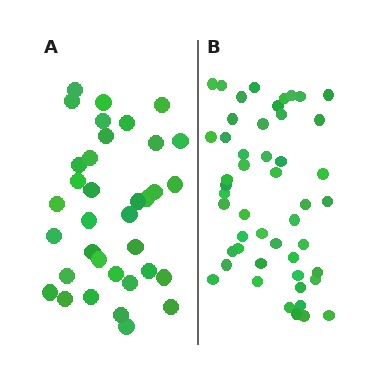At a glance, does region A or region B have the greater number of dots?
Region B (the right region) has more dots.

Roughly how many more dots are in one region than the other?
Region B has approximately 15 more dots than region A.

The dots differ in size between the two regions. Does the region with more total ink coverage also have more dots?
No. Region A has more total ink coverage because its dots are larger, but region B actually contains more individual dots. Total area can be misleading — the number of items is what matters here.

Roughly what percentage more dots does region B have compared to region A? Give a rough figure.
About 40% more.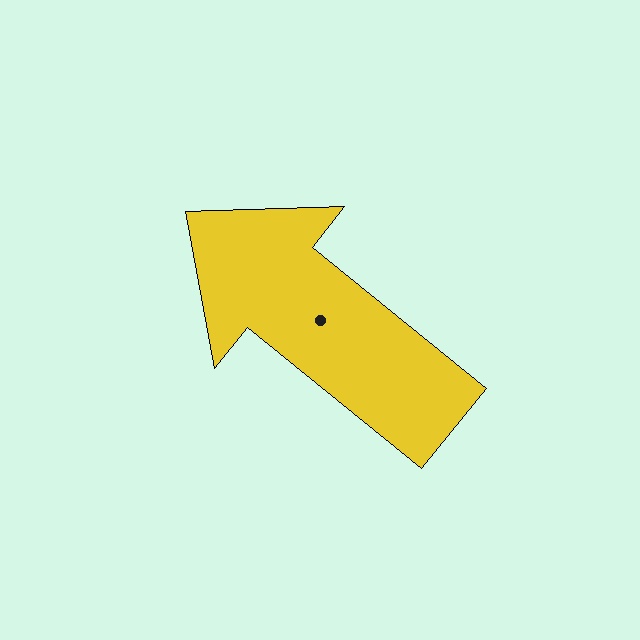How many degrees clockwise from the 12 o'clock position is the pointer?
Approximately 309 degrees.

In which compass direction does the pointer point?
Northwest.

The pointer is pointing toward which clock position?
Roughly 10 o'clock.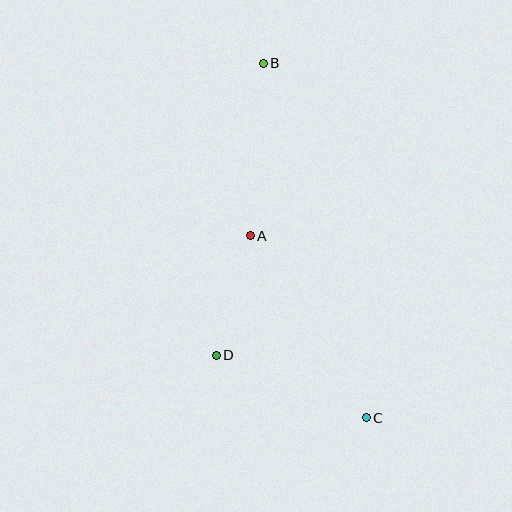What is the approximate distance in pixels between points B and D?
The distance between B and D is approximately 295 pixels.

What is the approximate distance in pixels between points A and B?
The distance between A and B is approximately 173 pixels.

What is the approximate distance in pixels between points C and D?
The distance between C and D is approximately 162 pixels.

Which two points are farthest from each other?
Points B and C are farthest from each other.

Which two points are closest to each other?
Points A and D are closest to each other.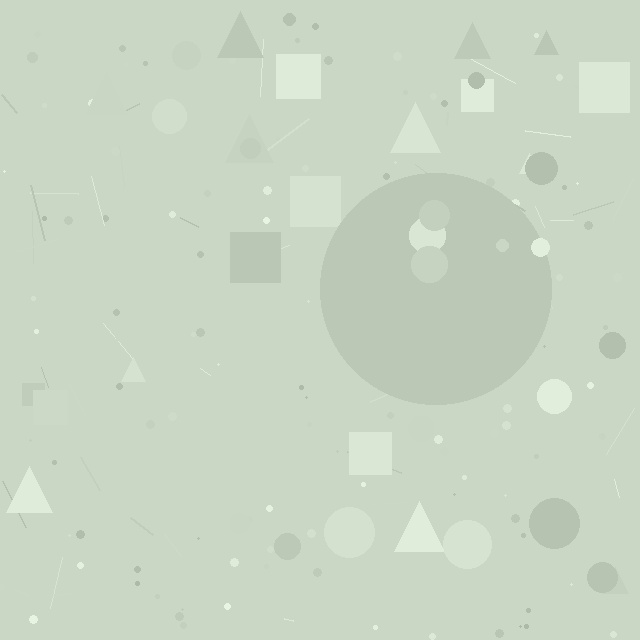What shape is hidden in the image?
A circle is hidden in the image.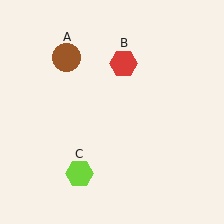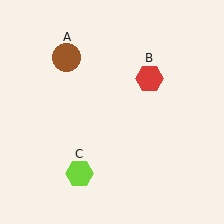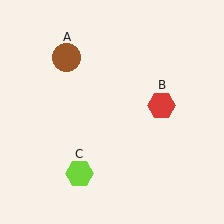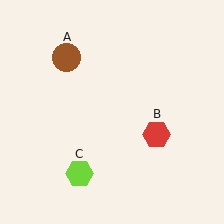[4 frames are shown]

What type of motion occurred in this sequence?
The red hexagon (object B) rotated clockwise around the center of the scene.